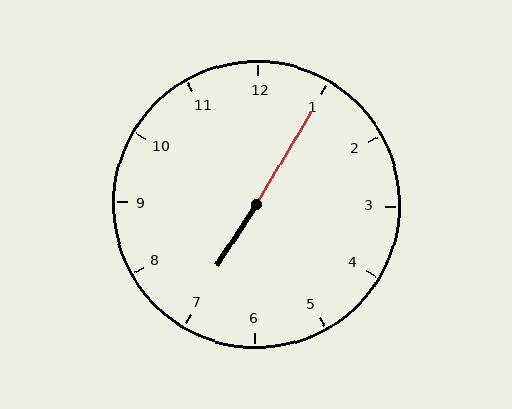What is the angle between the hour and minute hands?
Approximately 178 degrees.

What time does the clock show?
7:05.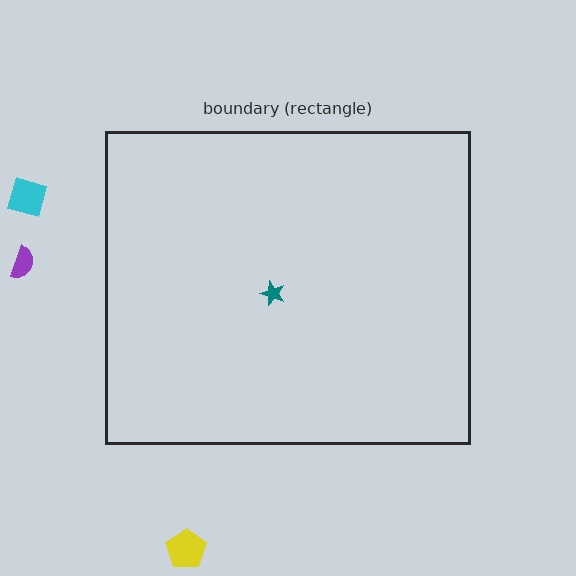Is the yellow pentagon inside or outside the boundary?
Outside.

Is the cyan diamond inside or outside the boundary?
Outside.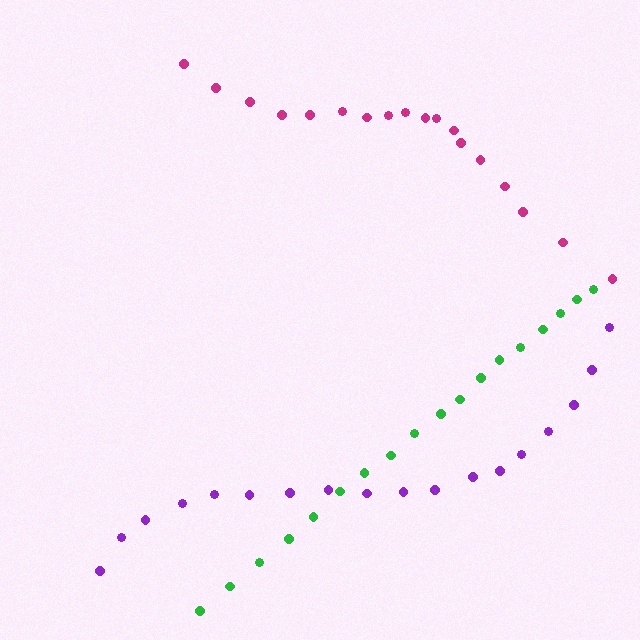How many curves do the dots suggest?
There are 3 distinct paths.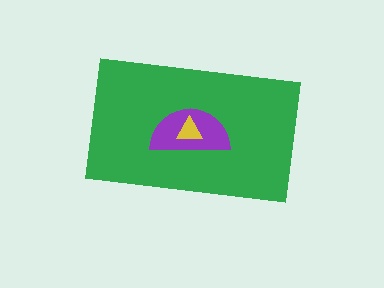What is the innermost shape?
The yellow triangle.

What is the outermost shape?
The green rectangle.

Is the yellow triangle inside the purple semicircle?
Yes.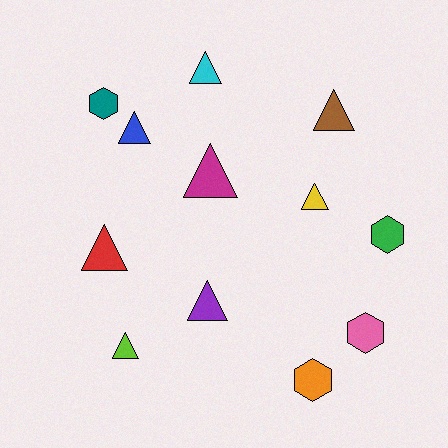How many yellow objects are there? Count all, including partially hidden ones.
There is 1 yellow object.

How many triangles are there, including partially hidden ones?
There are 8 triangles.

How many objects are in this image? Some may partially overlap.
There are 12 objects.